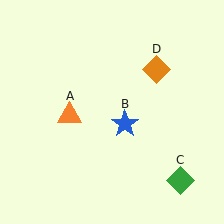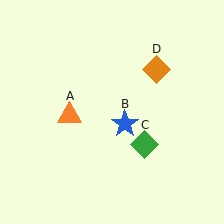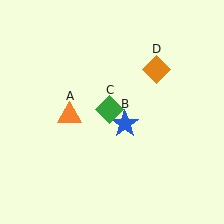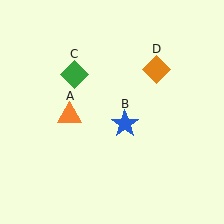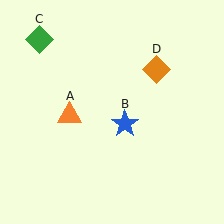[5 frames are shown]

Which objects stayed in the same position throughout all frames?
Orange triangle (object A) and blue star (object B) and orange diamond (object D) remained stationary.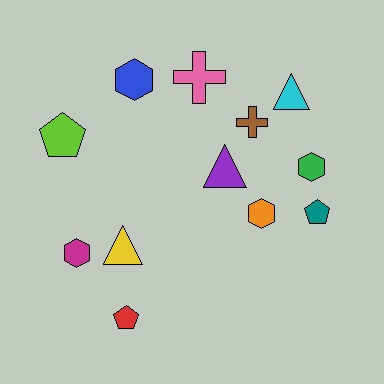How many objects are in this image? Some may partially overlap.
There are 12 objects.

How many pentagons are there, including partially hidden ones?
There are 3 pentagons.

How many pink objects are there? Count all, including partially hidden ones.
There is 1 pink object.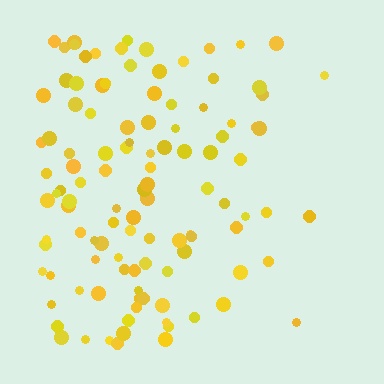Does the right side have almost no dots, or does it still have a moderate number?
Still a moderate number, just noticeably fewer than the left.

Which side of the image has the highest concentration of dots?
The left.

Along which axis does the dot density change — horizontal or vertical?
Horizontal.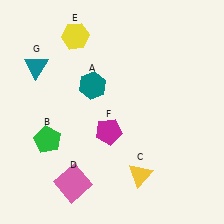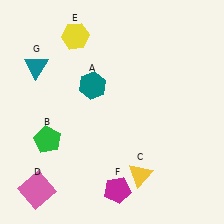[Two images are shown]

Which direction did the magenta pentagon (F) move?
The magenta pentagon (F) moved down.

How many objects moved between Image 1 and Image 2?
2 objects moved between the two images.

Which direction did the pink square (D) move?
The pink square (D) moved left.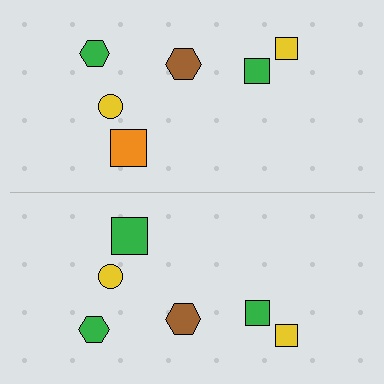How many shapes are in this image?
There are 12 shapes in this image.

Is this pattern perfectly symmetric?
No, the pattern is not perfectly symmetric. The green square on the bottom side breaks the symmetry — its mirror counterpart is orange.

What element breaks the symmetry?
The green square on the bottom side breaks the symmetry — its mirror counterpart is orange.